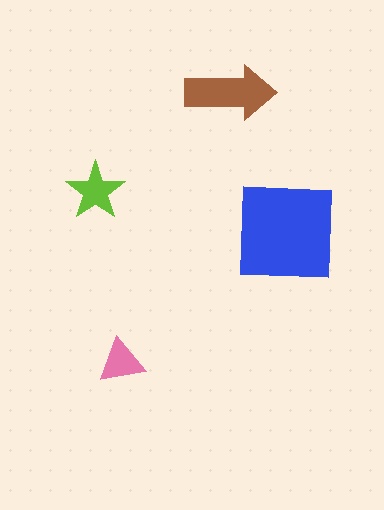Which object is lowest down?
The pink triangle is bottommost.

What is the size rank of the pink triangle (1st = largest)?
4th.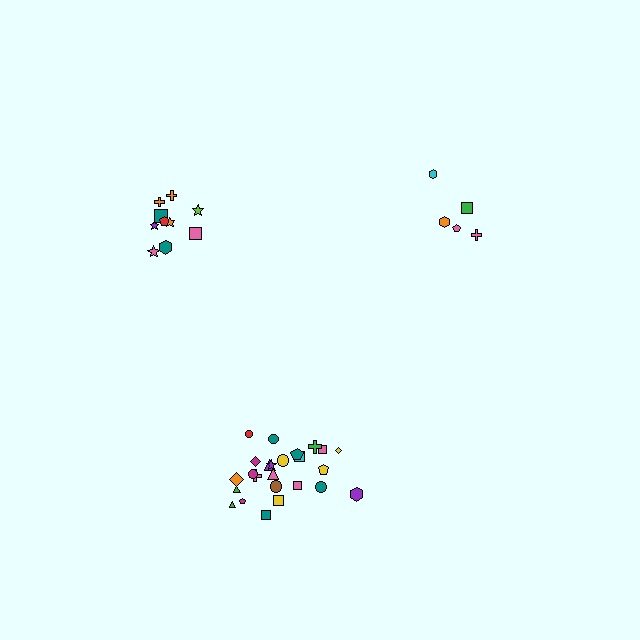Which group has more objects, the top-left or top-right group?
The top-left group.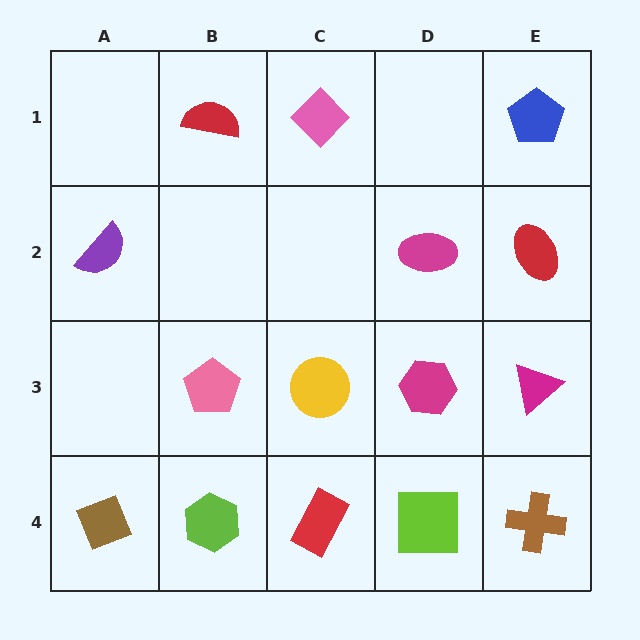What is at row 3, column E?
A magenta triangle.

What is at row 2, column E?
A red ellipse.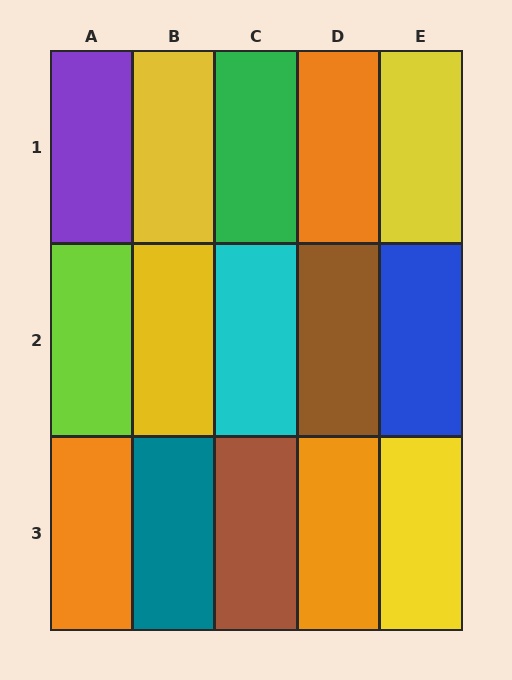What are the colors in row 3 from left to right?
Orange, teal, brown, orange, yellow.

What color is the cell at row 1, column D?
Orange.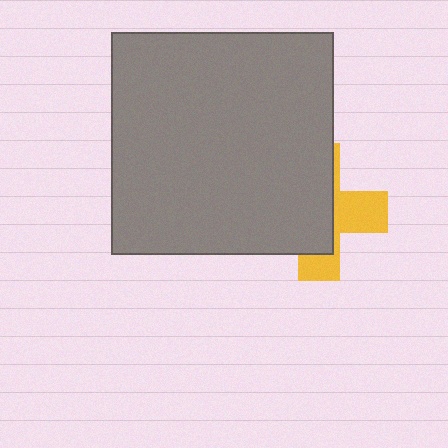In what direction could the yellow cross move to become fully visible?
The yellow cross could move right. That would shift it out from behind the gray square entirely.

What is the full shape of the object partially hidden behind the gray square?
The partially hidden object is a yellow cross.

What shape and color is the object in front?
The object in front is a gray square.